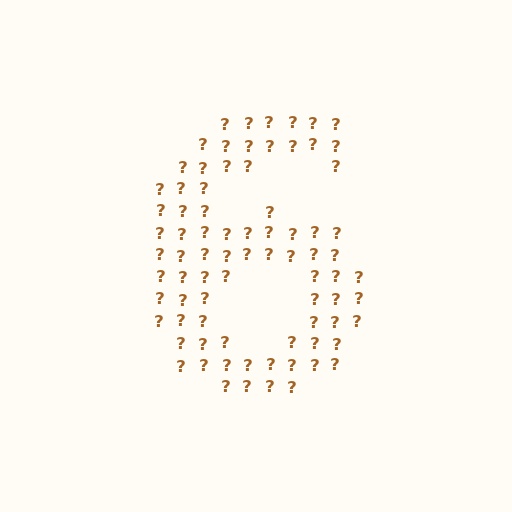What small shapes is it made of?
It is made of small question marks.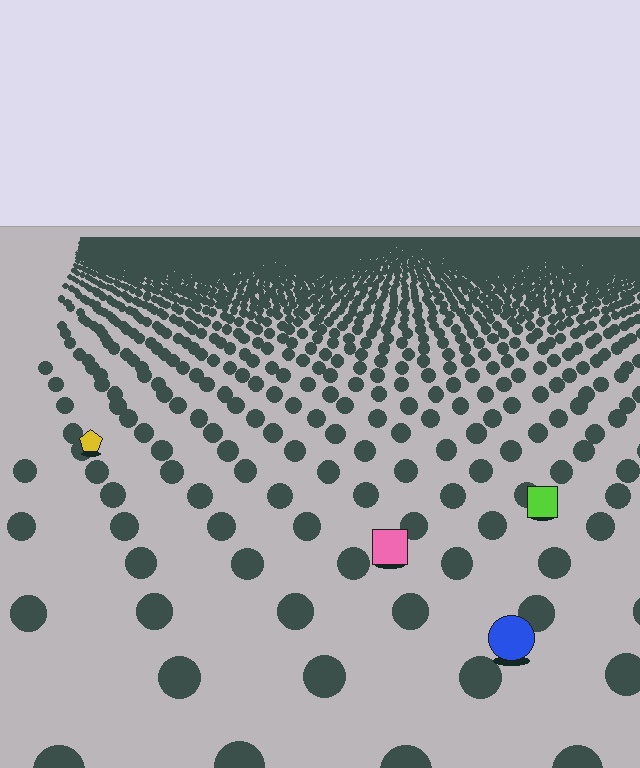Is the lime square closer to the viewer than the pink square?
No. The pink square is closer — you can tell from the texture gradient: the ground texture is coarser near it.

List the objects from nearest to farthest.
From nearest to farthest: the blue circle, the pink square, the lime square, the yellow pentagon.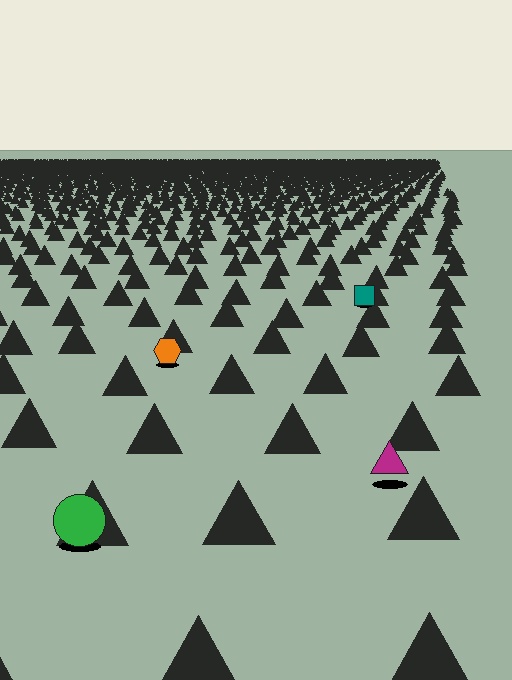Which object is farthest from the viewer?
The teal square is farthest from the viewer. It appears smaller and the ground texture around it is denser.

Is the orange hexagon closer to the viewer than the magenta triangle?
No. The magenta triangle is closer — you can tell from the texture gradient: the ground texture is coarser near it.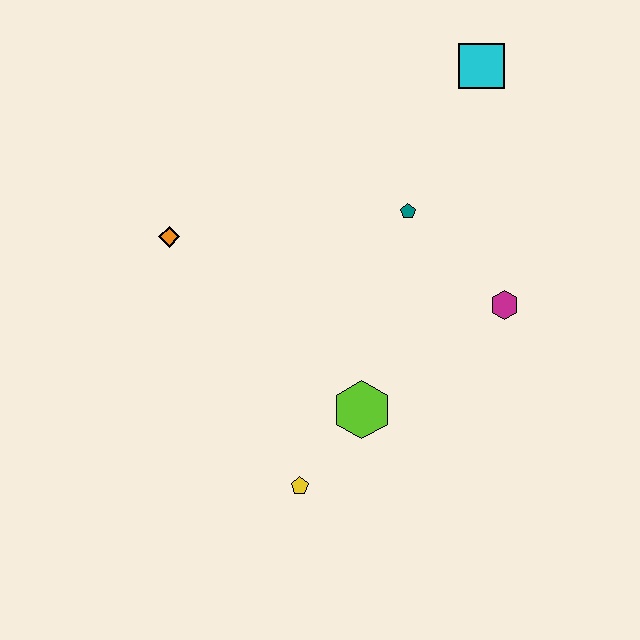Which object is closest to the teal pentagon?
The magenta hexagon is closest to the teal pentagon.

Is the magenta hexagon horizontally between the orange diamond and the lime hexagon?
No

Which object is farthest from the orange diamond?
The cyan square is farthest from the orange diamond.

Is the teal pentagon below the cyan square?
Yes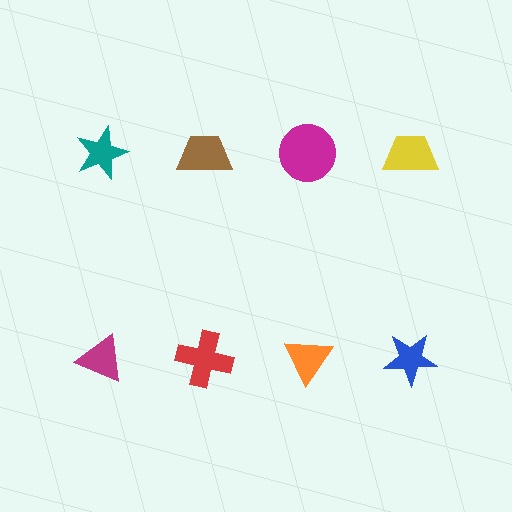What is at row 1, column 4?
A yellow trapezoid.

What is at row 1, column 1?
A teal star.